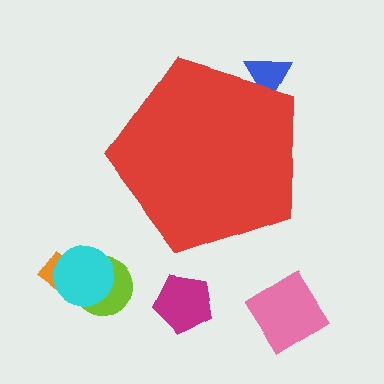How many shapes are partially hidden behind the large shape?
1 shape is partially hidden.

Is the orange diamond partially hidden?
No, the orange diamond is fully visible.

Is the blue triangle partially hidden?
Yes, the blue triangle is partially hidden behind the red pentagon.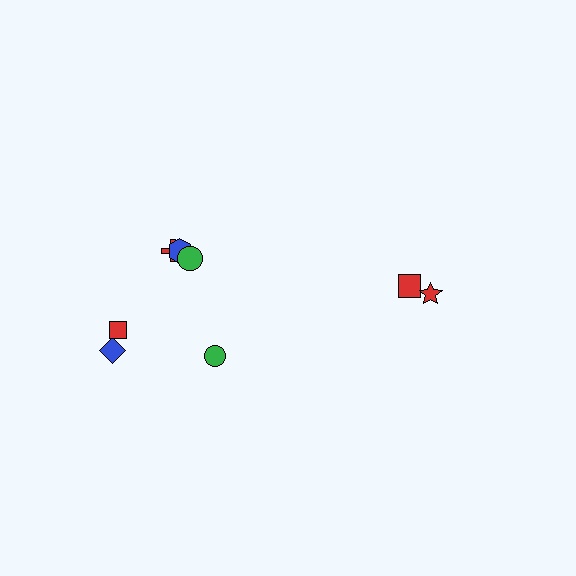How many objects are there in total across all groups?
There are 9 objects.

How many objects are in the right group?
There are 3 objects.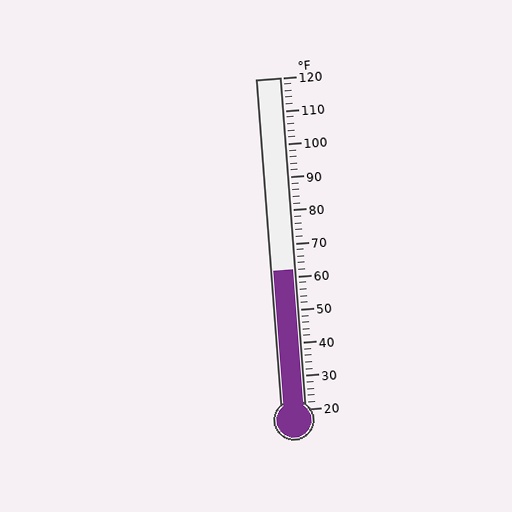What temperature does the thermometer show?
The thermometer shows approximately 62°F.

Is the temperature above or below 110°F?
The temperature is below 110°F.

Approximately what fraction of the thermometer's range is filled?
The thermometer is filled to approximately 40% of its range.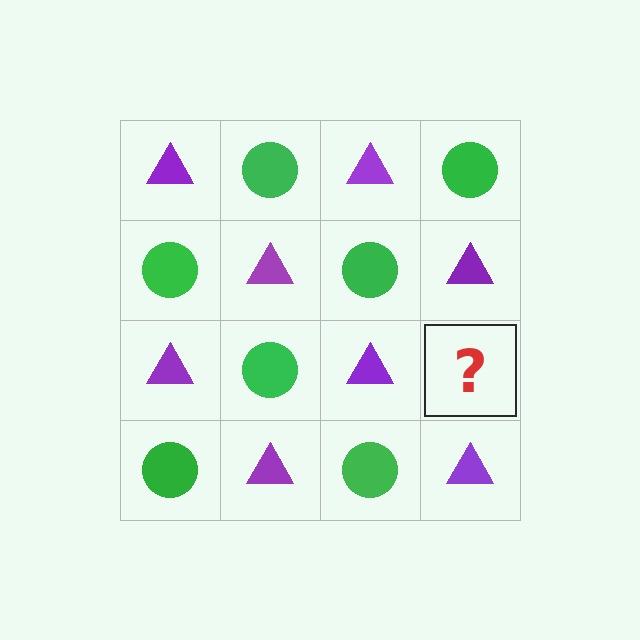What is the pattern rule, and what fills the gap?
The rule is that it alternates purple triangle and green circle in a checkerboard pattern. The gap should be filled with a green circle.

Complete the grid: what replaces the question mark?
The question mark should be replaced with a green circle.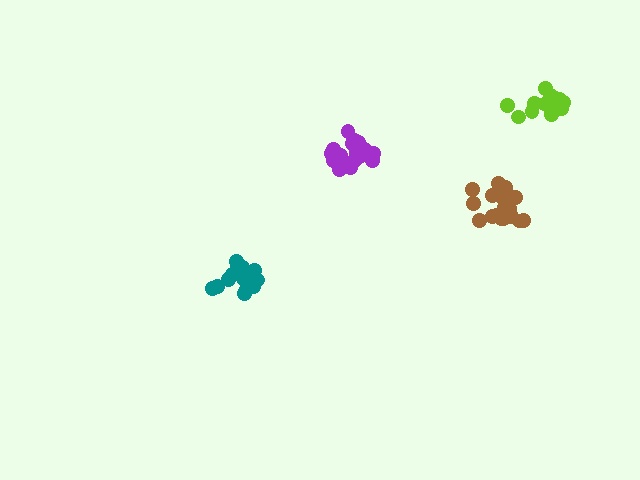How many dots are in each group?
Group 1: 19 dots, Group 2: 15 dots, Group 3: 18 dots, Group 4: 18 dots (70 total).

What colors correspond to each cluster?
The clusters are colored: purple, lime, teal, brown.